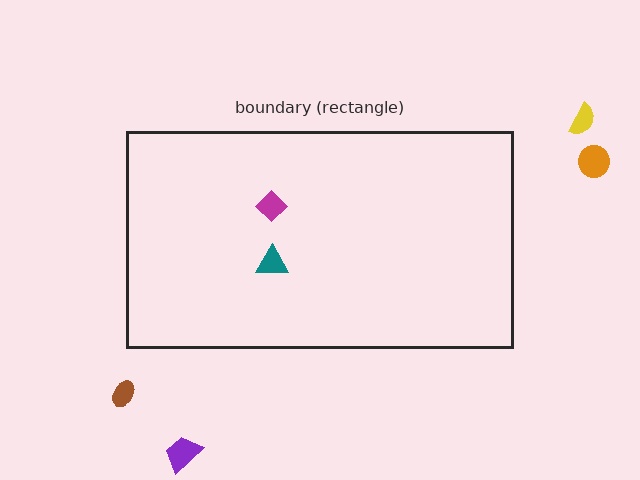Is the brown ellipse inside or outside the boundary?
Outside.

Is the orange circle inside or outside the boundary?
Outside.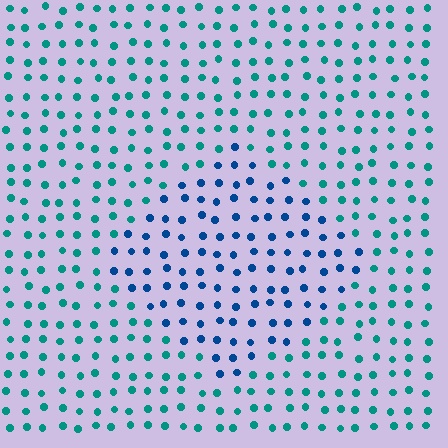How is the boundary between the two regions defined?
The boundary is defined purely by a slight shift in hue (about 39 degrees). Spacing, size, and orientation are identical on both sides.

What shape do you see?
I see a diamond.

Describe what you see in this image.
The image is filled with small teal elements in a uniform arrangement. A diamond-shaped region is visible where the elements are tinted to a slightly different hue, forming a subtle color boundary.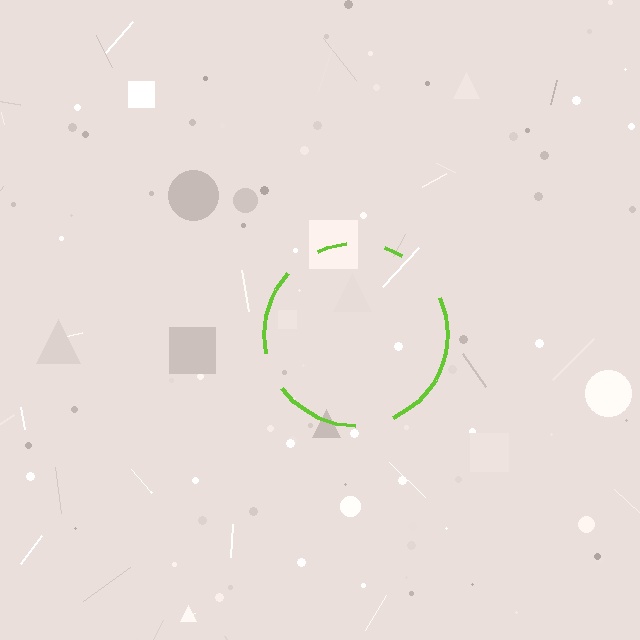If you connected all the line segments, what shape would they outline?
They would outline a circle.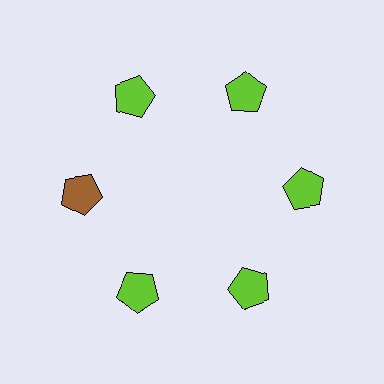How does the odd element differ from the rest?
It has a different color: brown instead of lime.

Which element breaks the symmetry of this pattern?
The brown pentagon at roughly the 9 o'clock position breaks the symmetry. All other shapes are lime pentagons.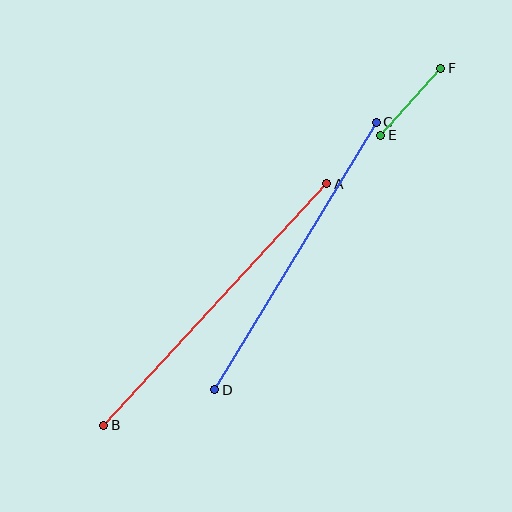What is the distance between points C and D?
The distance is approximately 313 pixels.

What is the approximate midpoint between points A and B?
The midpoint is at approximately (215, 304) pixels.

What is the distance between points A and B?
The distance is approximately 329 pixels.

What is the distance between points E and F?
The distance is approximately 90 pixels.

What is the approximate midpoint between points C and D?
The midpoint is at approximately (296, 256) pixels.